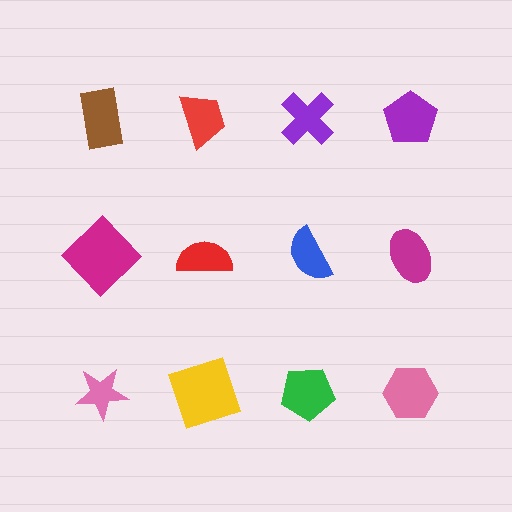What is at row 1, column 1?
A brown rectangle.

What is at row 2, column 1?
A magenta diamond.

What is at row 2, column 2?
A red semicircle.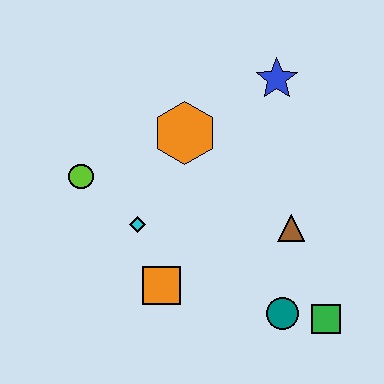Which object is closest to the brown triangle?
The teal circle is closest to the brown triangle.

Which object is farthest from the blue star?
The green square is farthest from the blue star.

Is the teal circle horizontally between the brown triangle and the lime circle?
Yes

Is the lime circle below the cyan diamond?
No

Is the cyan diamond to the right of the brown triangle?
No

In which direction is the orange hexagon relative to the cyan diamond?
The orange hexagon is above the cyan diamond.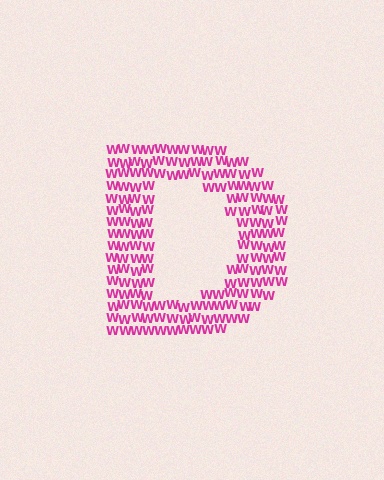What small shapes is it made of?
It is made of small letter W's.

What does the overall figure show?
The overall figure shows the letter D.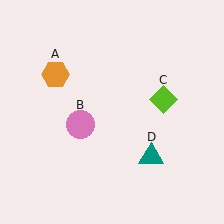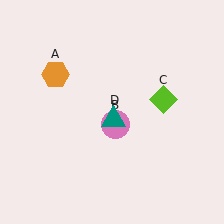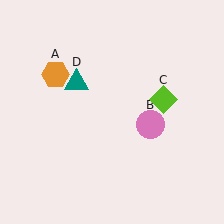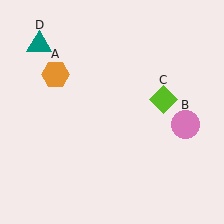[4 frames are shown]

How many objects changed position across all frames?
2 objects changed position: pink circle (object B), teal triangle (object D).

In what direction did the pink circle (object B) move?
The pink circle (object B) moved right.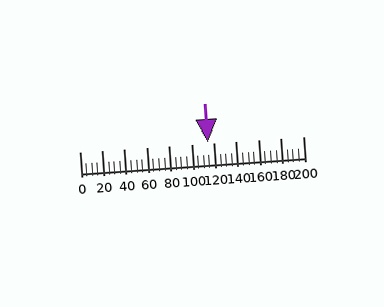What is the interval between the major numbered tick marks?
The major tick marks are spaced 20 units apart.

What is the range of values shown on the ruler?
The ruler shows values from 0 to 200.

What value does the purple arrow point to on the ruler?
The purple arrow points to approximately 115.